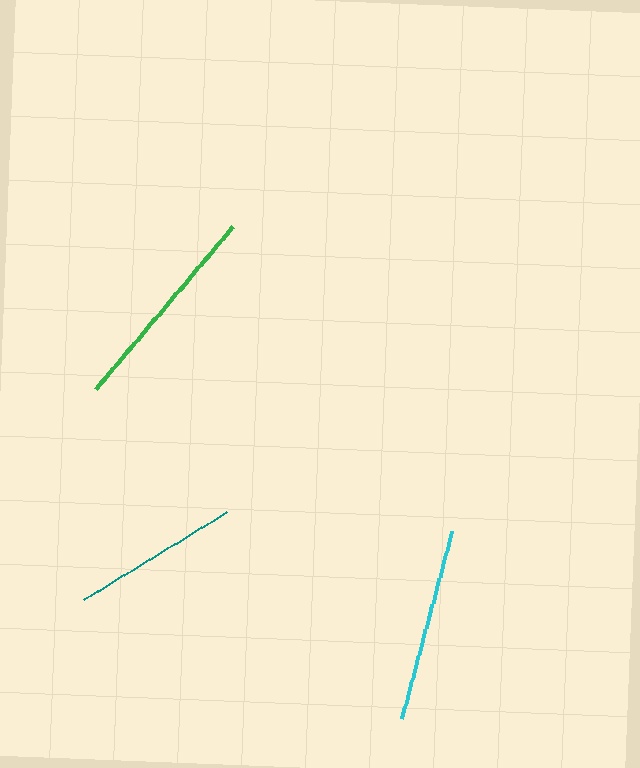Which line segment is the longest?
The green line is the longest at approximately 213 pixels.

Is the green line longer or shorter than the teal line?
The green line is longer than the teal line.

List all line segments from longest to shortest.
From longest to shortest: green, cyan, teal.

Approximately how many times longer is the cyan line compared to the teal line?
The cyan line is approximately 1.2 times the length of the teal line.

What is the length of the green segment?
The green segment is approximately 213 pixels long.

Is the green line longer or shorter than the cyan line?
The green line is longer than the cyan line.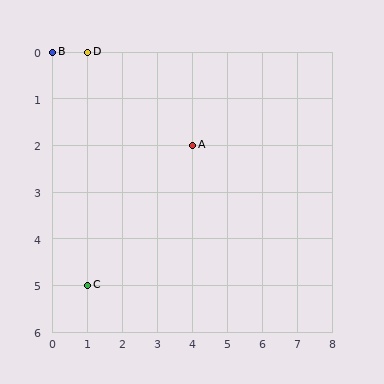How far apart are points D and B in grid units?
Points D and B are 1 column apart.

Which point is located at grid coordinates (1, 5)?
Point C is at (1, 5).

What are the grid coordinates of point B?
Point B is at grid coordinates (0, 0).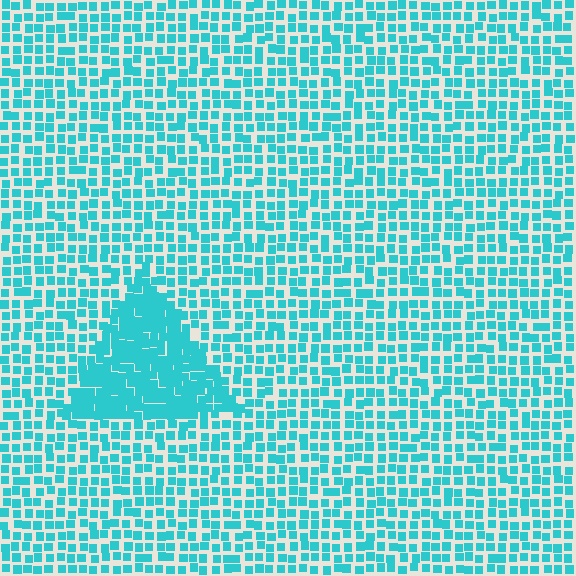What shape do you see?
I see a triangle.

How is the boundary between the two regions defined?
The boundary is defined by a change in element density (approximately 1.9x ratio). All elements are the same color, size, and shape.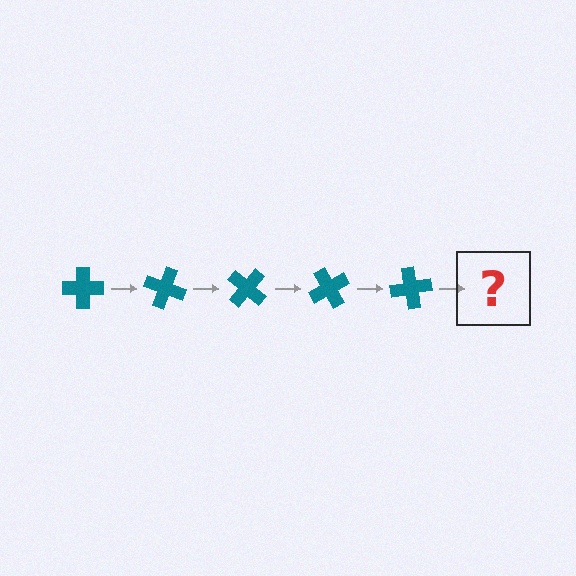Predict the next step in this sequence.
The next step is a teal cross rotated 100 degrees.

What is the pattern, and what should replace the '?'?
The pattern is that the cross rotates 20 degrees each step. The '?' should be a teal cross rotated 100 degrees.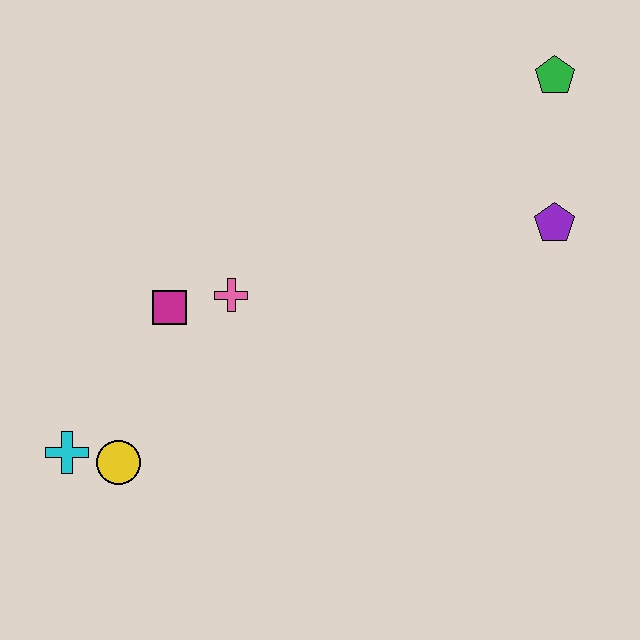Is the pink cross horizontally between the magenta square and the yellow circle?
No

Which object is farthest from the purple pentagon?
The cyan cross is farthest from the purple pentagon.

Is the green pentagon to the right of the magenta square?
Yes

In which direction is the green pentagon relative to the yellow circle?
The green pentagon is to the right of the yellow circle.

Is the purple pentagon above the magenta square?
Yes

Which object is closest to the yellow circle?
The cyan cross is closest to the yellow circle.